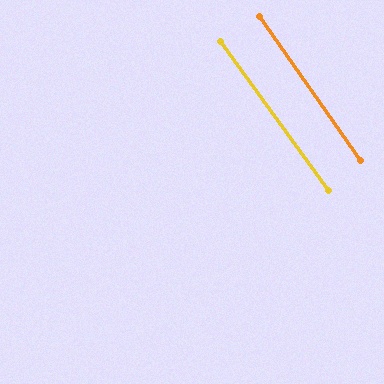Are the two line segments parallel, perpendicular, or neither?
Parallel — their directions differ by only 0.8°.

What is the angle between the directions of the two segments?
Approximately 1 degree.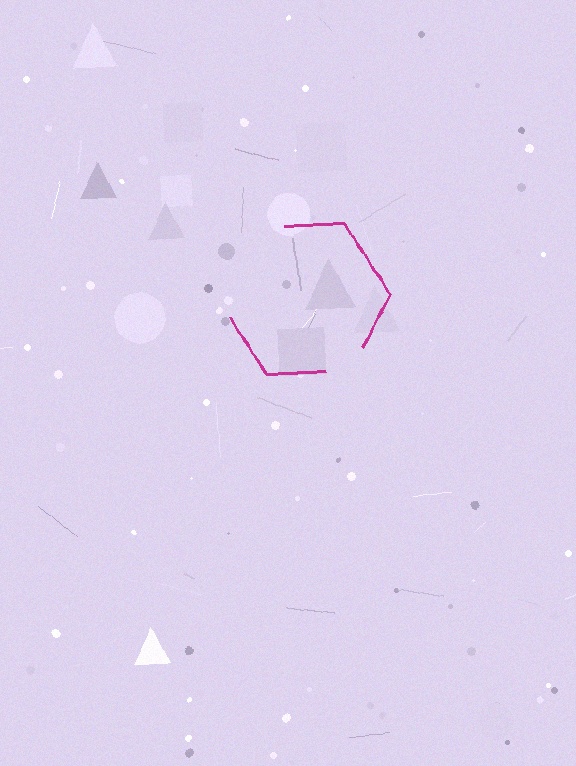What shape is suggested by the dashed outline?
The dashed outline suggests a hexagon.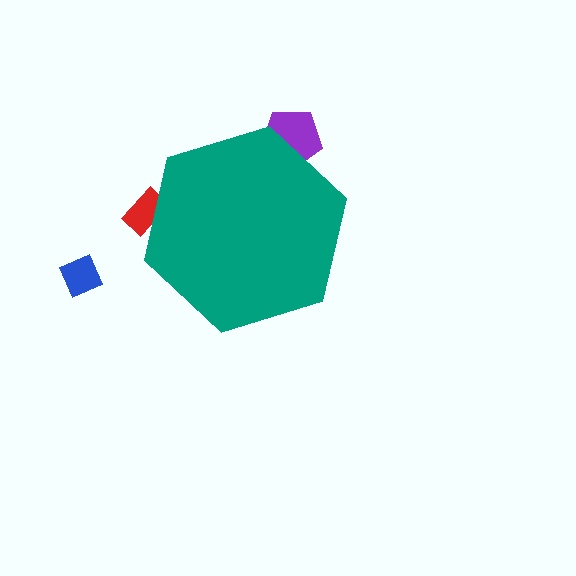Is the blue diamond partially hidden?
No, the blue diamond is fully visible.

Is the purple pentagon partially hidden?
Yes, the purple pentagon is partially hidden behind the teal hexagon.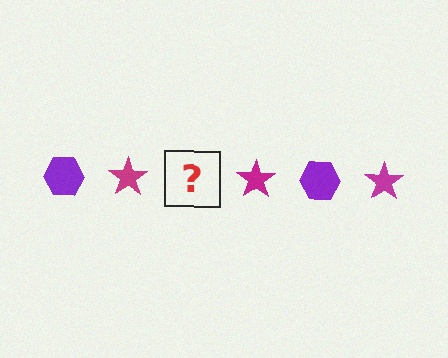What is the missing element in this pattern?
The missing element is a purple hexagon.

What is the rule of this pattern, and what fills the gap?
The rule is that the pattern alternates between purple hexagon and magenta star. The gap should be filled with a purple hexagon.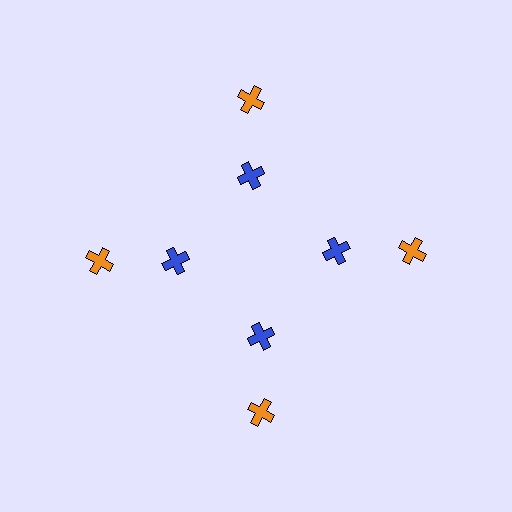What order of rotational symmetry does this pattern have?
This pattern has 4-fold rotational symmetry.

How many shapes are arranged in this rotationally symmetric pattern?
There are 8 shapes, arranged in 4 groups of 2.